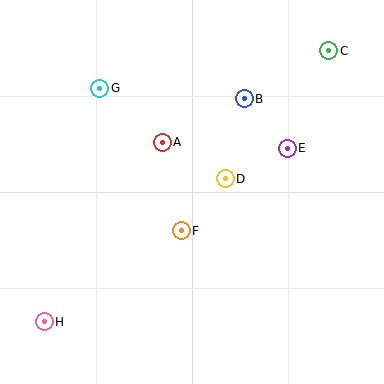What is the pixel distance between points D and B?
The distance between D and B is 82 pixels.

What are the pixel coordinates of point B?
Point B is at (244, 99).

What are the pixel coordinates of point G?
Point G is at (100, 88).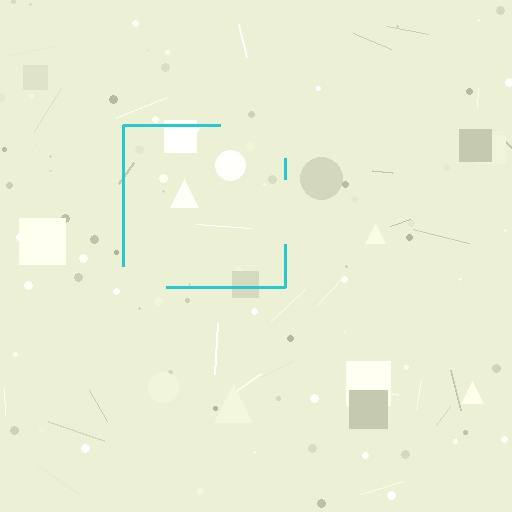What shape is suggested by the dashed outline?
The dashed outline suggests a square.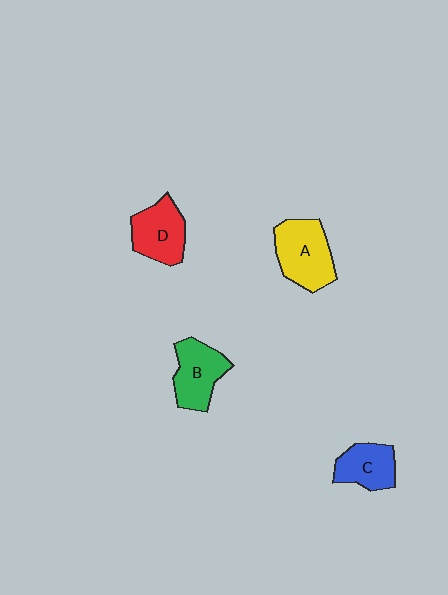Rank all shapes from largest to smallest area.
From largest to smallest: A (yellow), B (green), D (red), C (blue).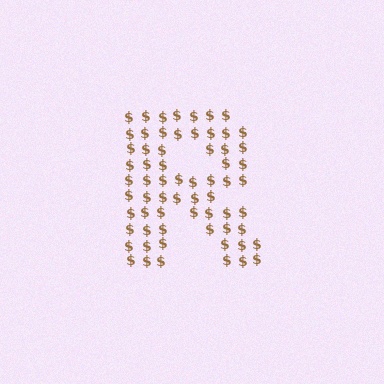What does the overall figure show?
The overall figure shows the letter R.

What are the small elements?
The small elements are dollar signs.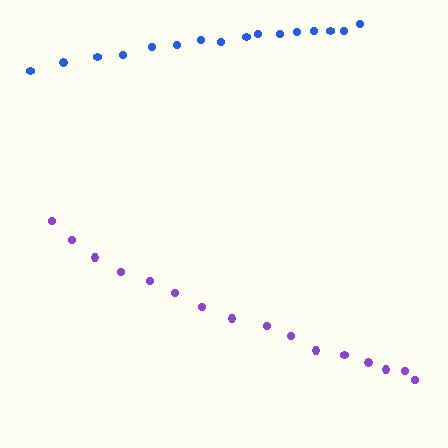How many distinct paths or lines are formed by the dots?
There are 2 distinct paths.